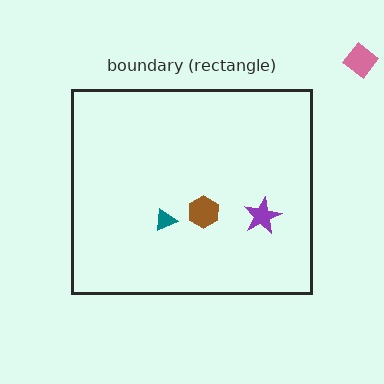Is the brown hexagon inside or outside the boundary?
Inside.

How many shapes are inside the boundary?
3 inside, 1 outside.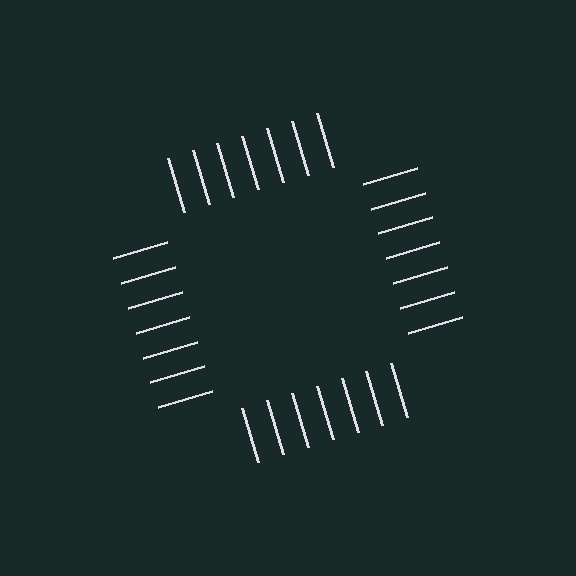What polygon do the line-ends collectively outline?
An illusory square — the line segments terminate on its edges but no continuous stroke is drawn.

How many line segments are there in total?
28 — 7 along each of the 4 edges.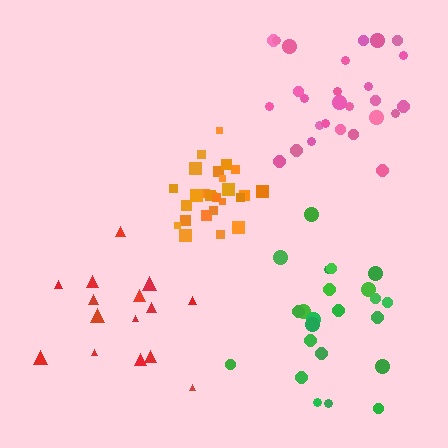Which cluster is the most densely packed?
Orange.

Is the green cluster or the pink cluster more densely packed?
Pink.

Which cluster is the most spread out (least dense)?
Green.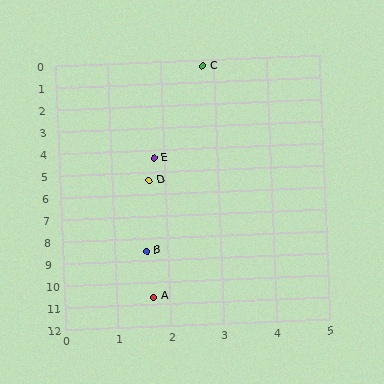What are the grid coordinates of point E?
Point E is at approximately (1.8, 4.4).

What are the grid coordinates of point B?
Point B is at approximately (1.6, 8.6).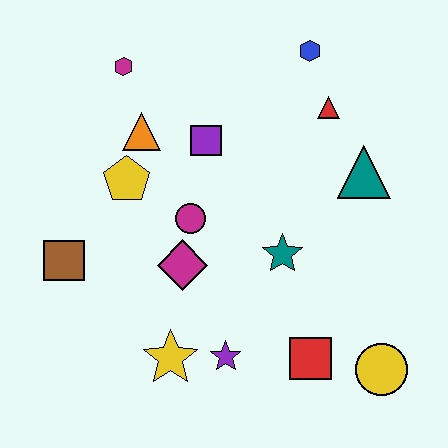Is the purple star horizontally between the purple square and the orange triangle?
No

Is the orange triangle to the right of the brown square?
Yes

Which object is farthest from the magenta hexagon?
The yellow circle is farthest from the magenta hexagon.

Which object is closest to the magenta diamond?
The magenta circle is closest to the magenta diamond.